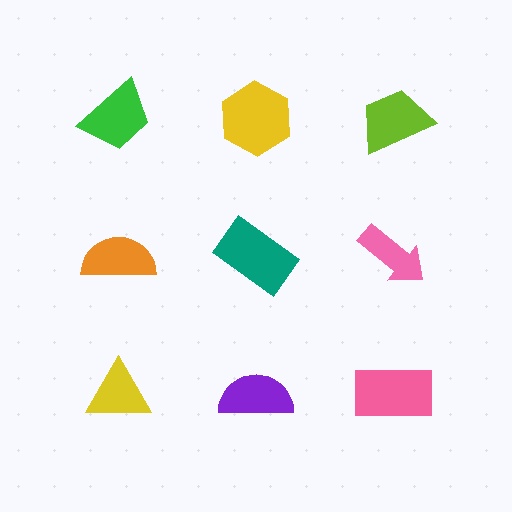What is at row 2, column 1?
An orange semicircle.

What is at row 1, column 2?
A yellow hexagon.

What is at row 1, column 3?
A lime trapezoid.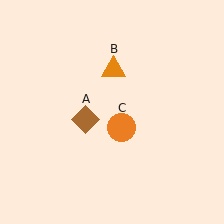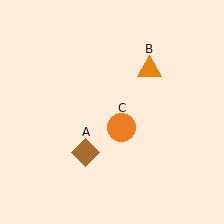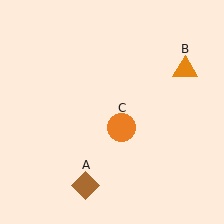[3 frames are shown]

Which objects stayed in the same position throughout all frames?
Orange circle (object C) remained stationary.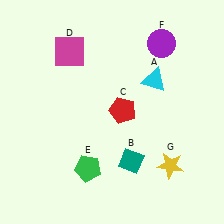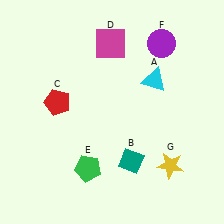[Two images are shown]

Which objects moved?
The objects that moved are: the red pentagon (C), the magenta square (D).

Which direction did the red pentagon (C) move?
The red pentagon (C) moved left.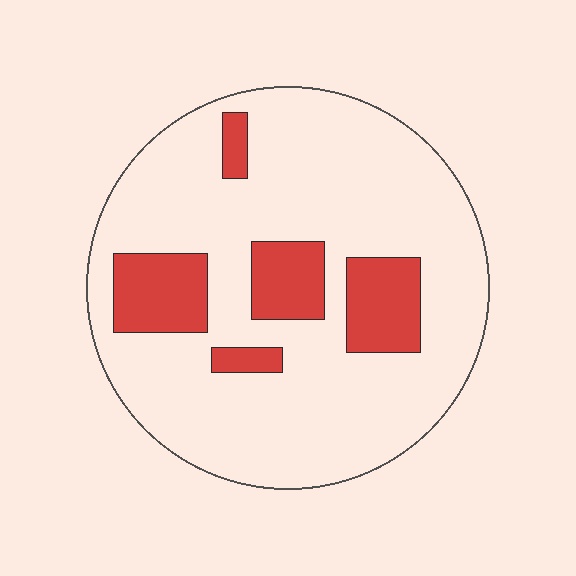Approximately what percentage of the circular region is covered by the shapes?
Approximately 20%.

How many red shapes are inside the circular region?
5.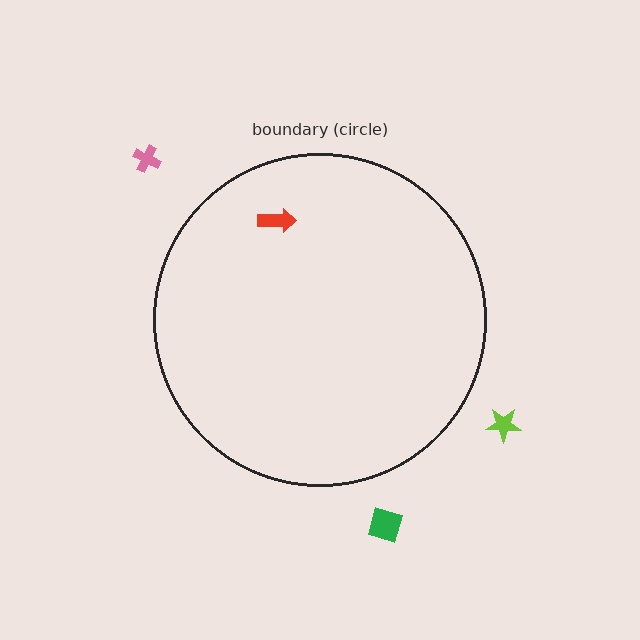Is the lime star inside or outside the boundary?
Outside.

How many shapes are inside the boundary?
1 inside, 3 outside.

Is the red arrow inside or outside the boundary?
Inside.